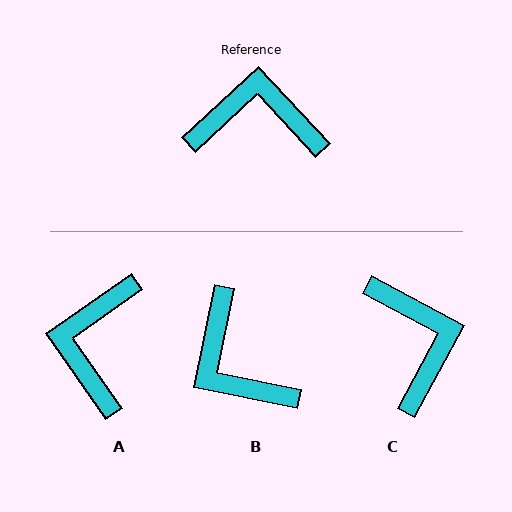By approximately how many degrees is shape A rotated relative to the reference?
Approximately 82 degrees counter-clockwise.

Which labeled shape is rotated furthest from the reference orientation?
B, about 126 degrees away.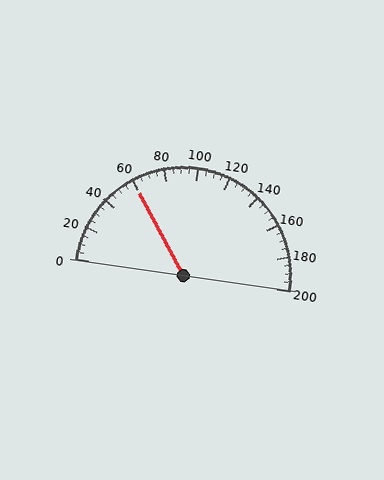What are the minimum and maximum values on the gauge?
The gauge ranges from 0 to 200.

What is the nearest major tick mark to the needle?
The nearest major tick mark is 60.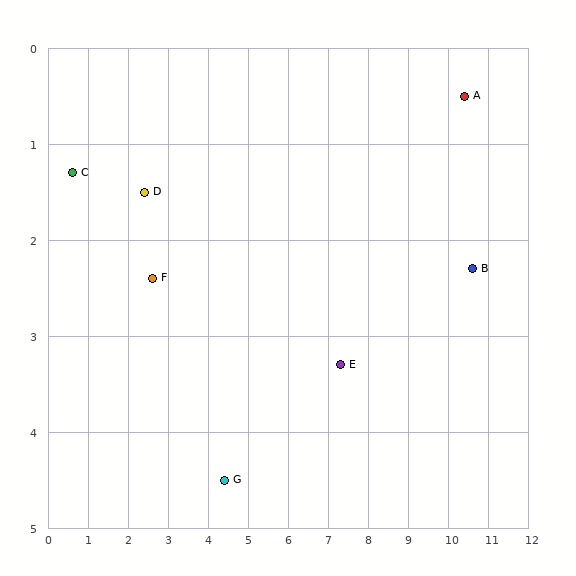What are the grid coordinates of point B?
Point B is at approximately (10.6, 2.3).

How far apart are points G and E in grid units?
Points G and E are about 3.1 grid units apart.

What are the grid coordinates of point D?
Point D is at approximately (2.4, 1.5).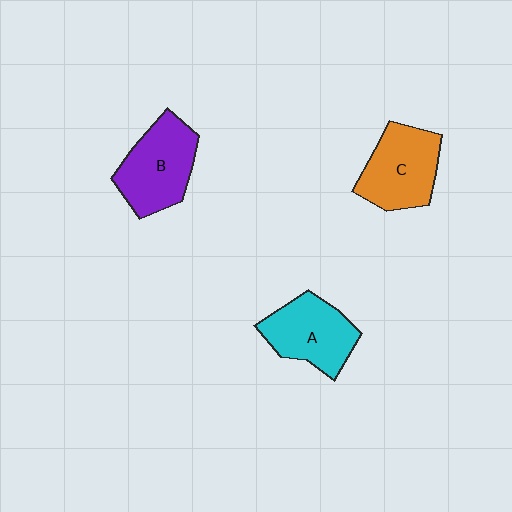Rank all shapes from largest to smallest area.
From largest to smallest: B (purple), C (orange), A (cyan).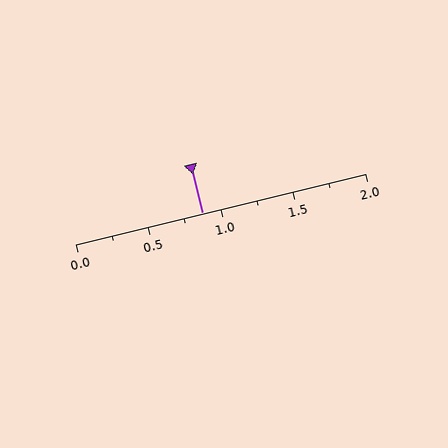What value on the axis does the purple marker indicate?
The marker indicates approximately 0.88.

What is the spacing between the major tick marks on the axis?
The major ticks are spaced 0.5 apart.